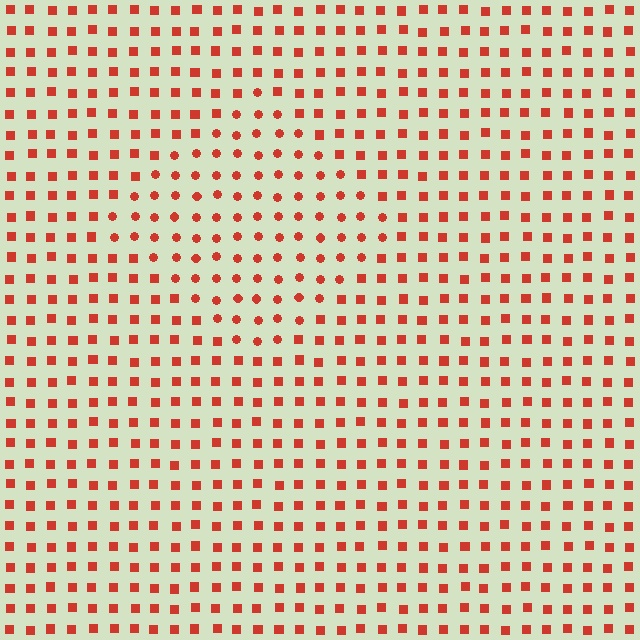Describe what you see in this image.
The image is filled with small red elements arranged in a uniform grid. A diamond-shaped region contains circles, while the surrounding area contains squares. The boundary is defined purely by the change in element shape.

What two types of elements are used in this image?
The image uses circles inside the diamond region and squares outside it.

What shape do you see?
I see a diamond.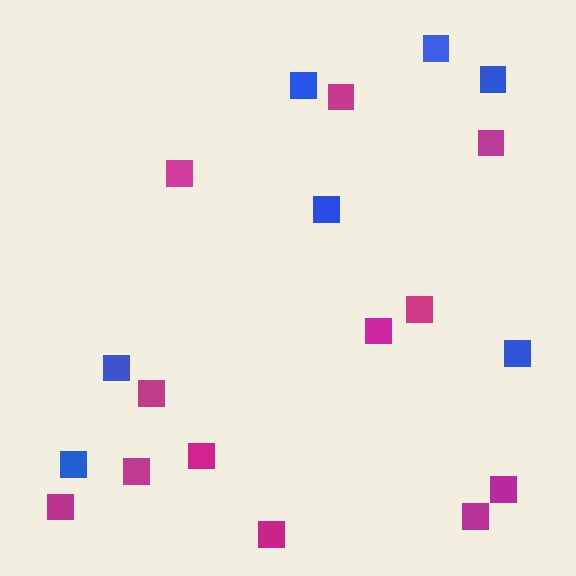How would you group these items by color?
There are 2 groups: one group of blue squares (7) and one group of magenta squares (12).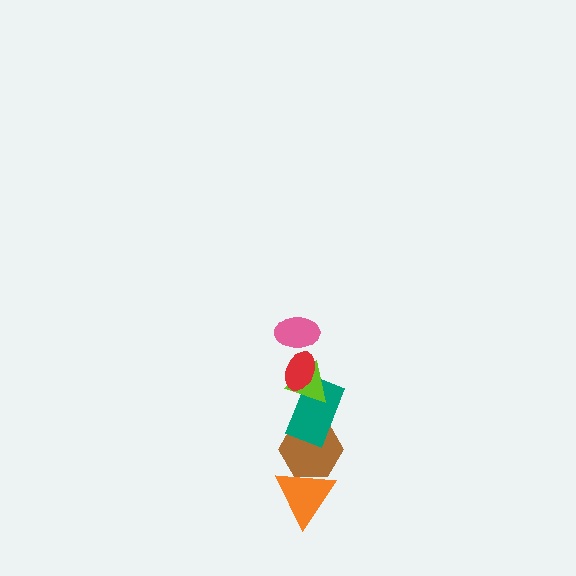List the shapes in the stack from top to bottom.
From top to bottom: the pink ellipse, the red ellipse, the lime triangle, the teal rectangle, the brown hexagon, the orange triangle.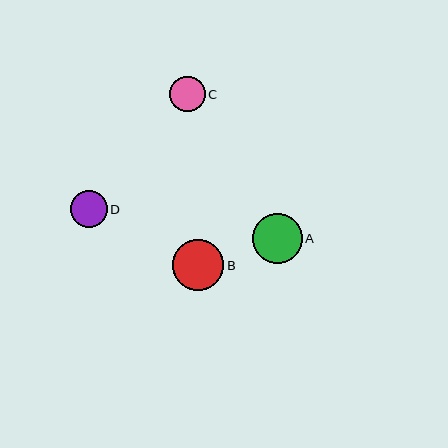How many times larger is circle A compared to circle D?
Circle A is approximately 1.3 times the size of circle D.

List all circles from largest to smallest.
From largest to smallest: B, A, D, C.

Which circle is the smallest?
Circle C is the smallest with a size of approximately 36 pixels.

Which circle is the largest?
Circle B is the largest with a size of approximately 51 pixels.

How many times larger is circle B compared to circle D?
Circle B is approximately 1.4 times the size of circle D.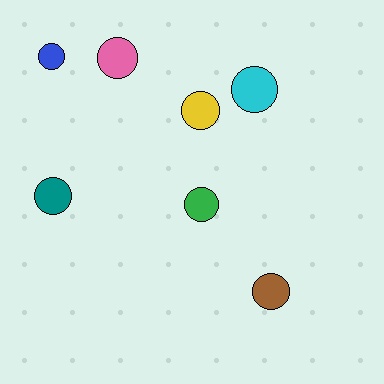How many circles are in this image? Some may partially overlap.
There are 7 circles.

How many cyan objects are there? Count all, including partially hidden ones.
There is 1 cyan object.